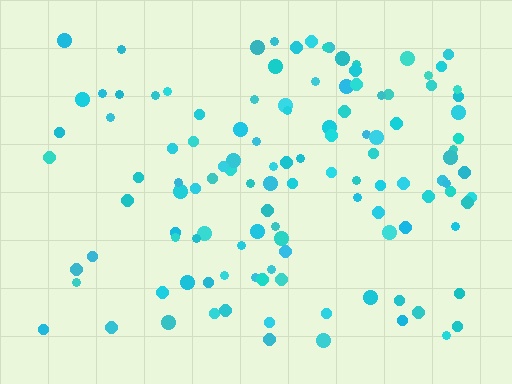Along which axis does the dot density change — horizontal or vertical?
Horizontal.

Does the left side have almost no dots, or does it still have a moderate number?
Still a moderate number, just noticeably fewer than the right.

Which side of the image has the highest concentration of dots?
The right.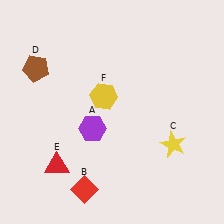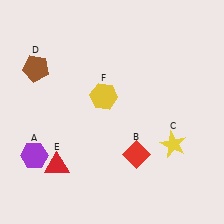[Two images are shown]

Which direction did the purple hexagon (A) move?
The purple hexagon (A) moved left.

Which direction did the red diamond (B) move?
The red diamond (B) moved right.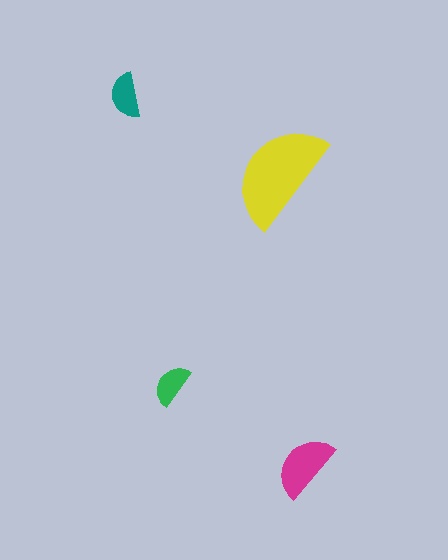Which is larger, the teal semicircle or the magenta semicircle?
The magenta one.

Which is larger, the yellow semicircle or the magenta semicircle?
The yellow one.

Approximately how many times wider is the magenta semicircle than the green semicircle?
About 1.5 times wider.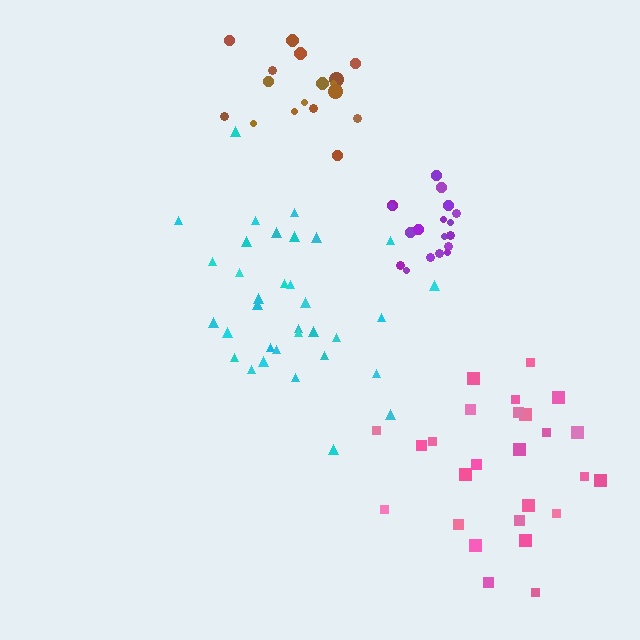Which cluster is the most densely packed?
Purple.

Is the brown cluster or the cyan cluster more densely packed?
Brown.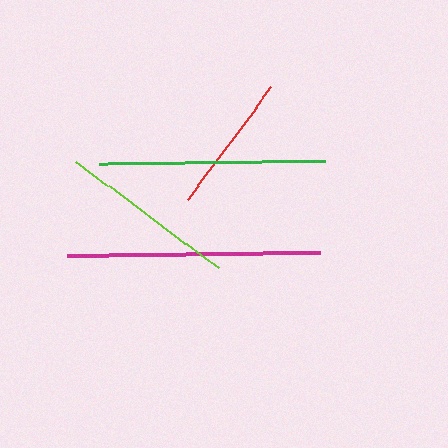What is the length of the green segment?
The green segment is approximately 226 pixels long.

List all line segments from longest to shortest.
From longest to shortest: magenta, green, lime, red.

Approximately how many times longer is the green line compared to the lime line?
The green line is approximately 1.3 times the length of the lime line.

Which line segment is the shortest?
The red line is the shortest at approximately 140 pixels.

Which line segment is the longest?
The magenta line is the longest at approximately 253 pixels.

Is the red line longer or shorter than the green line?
The green line is longer than the red line.